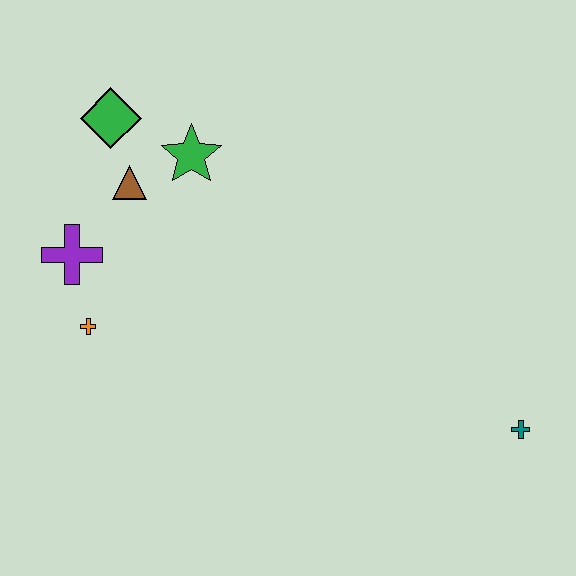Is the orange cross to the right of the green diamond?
No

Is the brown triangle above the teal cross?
Yes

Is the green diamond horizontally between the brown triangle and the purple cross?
Yes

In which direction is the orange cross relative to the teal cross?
The orange cross is to the left of the teal cross.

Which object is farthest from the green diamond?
The teal cross is farthest from the green diamond.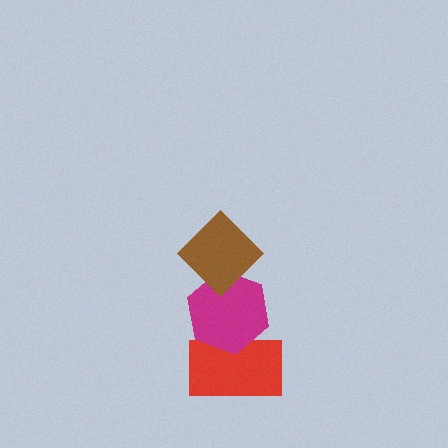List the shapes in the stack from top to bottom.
From top to bottom: the brown diamond, the magenta hexagon, the red rectangle.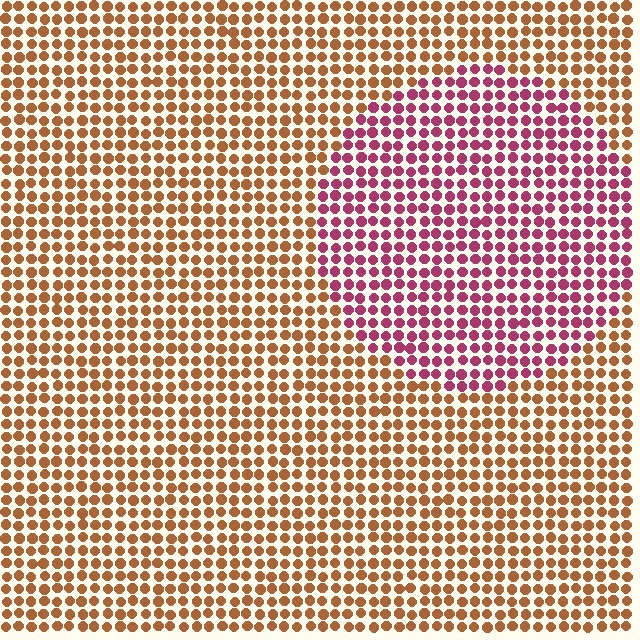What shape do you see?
I see a circle.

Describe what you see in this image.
The image is filled with small brown elements in a uniform arrangement. A circle-shaped region is visible where the elements are tinted to a slightly different hue, forming a subtle color boundary.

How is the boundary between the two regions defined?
The boundary is defined purely by a slight shift in hue (about 51 degrees). Spacing, size, and orientation are identical on both sides.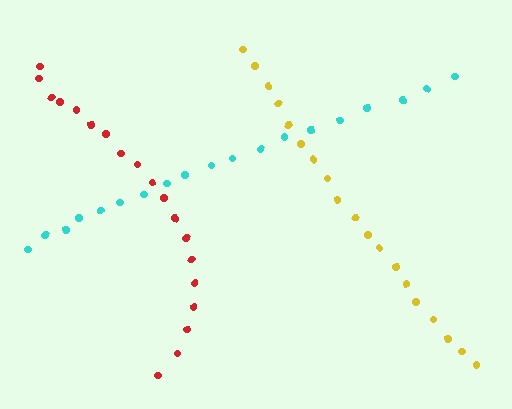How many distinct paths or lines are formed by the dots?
There are 3 distinct paths.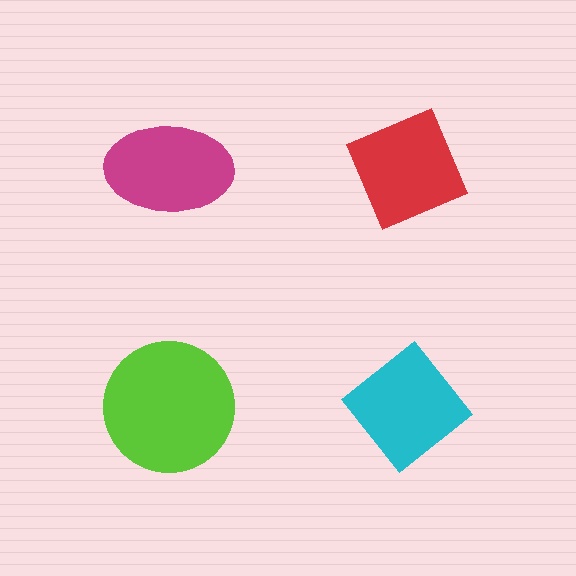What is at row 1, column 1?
A magenta ellipse.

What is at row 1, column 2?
A red diamond.